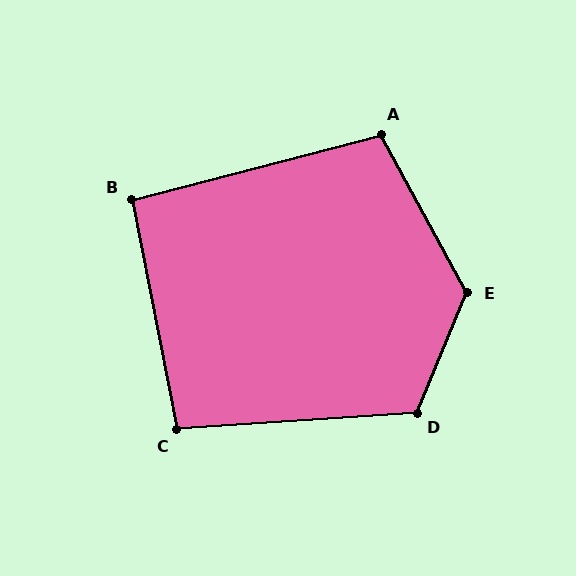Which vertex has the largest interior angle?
E, at approximately 129 degrees.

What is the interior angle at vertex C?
Approximately 97 degrees (obtuse).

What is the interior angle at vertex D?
Approximately 117 degrees (obtuse).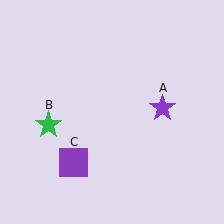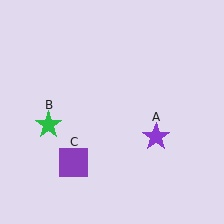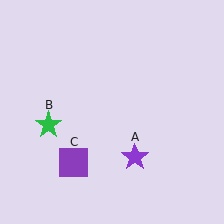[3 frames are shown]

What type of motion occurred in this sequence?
The purple star (object A) rotated clockwise around the center of the scene.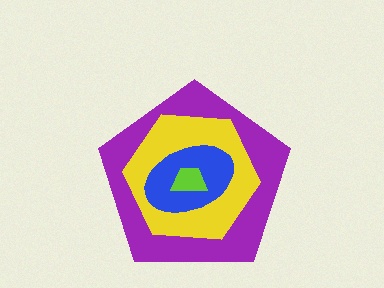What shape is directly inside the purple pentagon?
The yellow hexagon.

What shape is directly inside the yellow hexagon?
The blue ellipse.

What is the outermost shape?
The purple pentagon.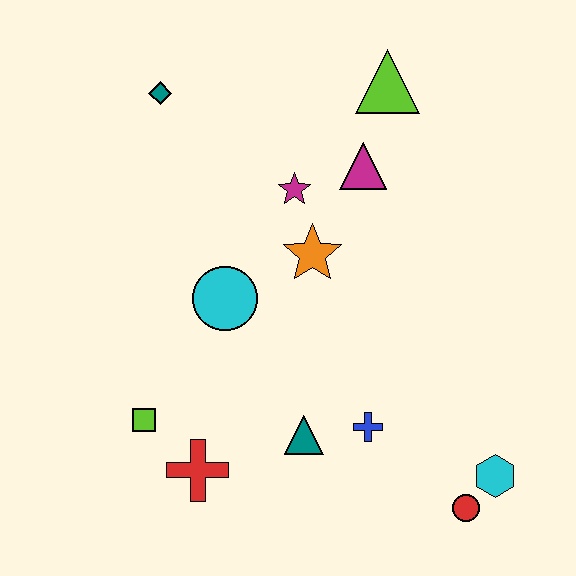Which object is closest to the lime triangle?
The magenta triangle is closest to the lime triangle.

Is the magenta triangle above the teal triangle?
Yes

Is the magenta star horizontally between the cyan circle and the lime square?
No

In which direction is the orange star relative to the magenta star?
The orange star is below the magenta star.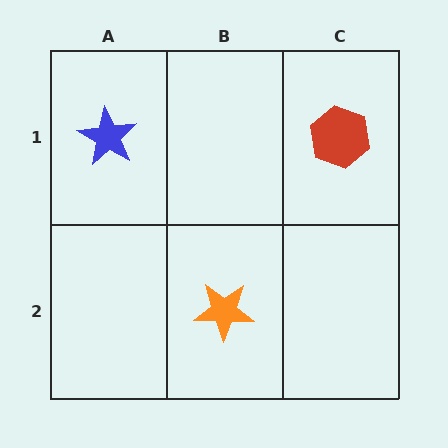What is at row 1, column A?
A blue star.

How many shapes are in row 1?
2 shapes.